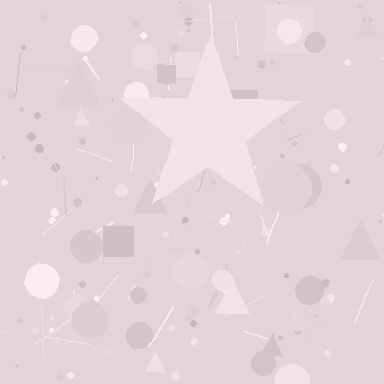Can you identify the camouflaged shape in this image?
The camouflaged shape is a star.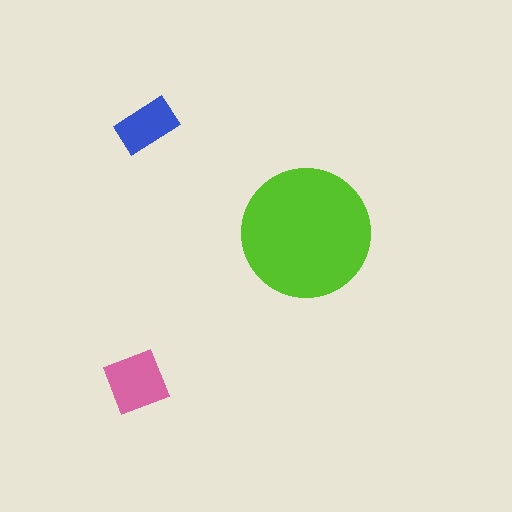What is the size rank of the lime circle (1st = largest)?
1st.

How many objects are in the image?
There are 3 objects in the image.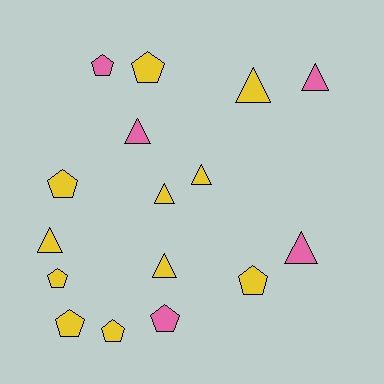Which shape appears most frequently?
Triangle, with 8 objects.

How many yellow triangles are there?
There are 5 yellow triangles.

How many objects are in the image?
There are 16 objects.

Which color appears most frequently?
Yellow, with 11 objects.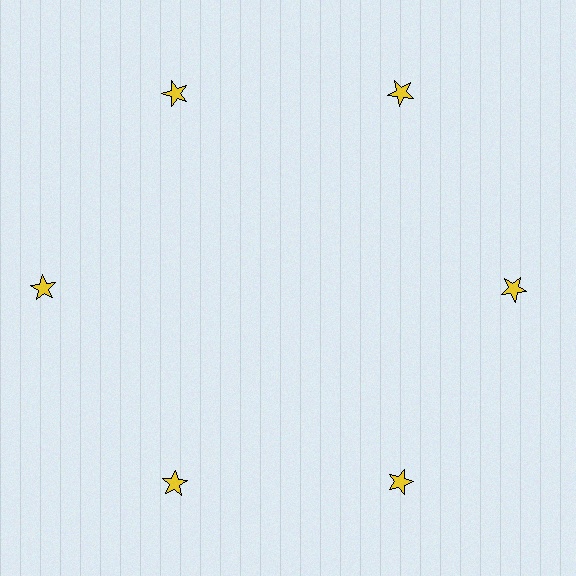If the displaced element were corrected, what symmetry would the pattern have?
It would have 6-fold rotational symmetry — the pattern would map onto itself every 60 degrees.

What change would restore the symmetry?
The symmetry would be restored by moving it inward, back onto the ring so that all 6 stars sit at equal angles and equal distance from the center.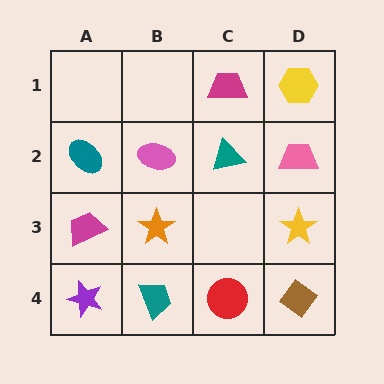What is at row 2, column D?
A pink trapezoid.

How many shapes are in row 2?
4 shapes.